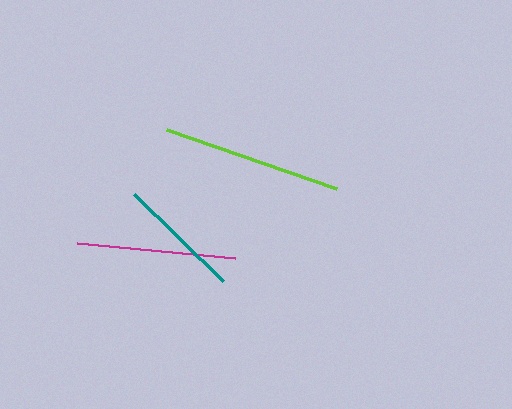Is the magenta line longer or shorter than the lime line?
The lime line is longer than the magenta line.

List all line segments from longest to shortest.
From longest to shortest: lime, magenta, teal.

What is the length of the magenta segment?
The magenta segment is approximately 159 pixels long.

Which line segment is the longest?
The lime line is the longest at approximately 180 pixels.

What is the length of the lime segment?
The lime segment is approximately 180 pixels long.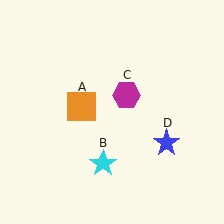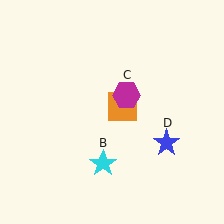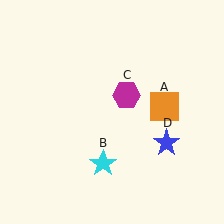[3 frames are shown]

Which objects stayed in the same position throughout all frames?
Cyan star (object B) and magenta hexagon (object C) and blue star (object D) remained stationary.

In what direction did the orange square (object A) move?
The orange square (object A) moved right.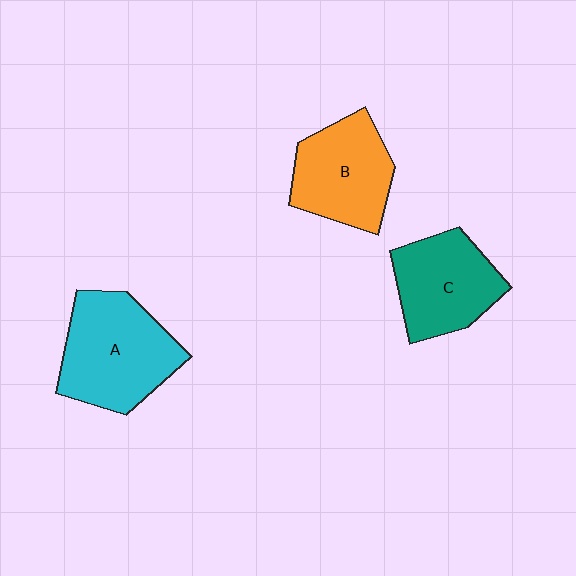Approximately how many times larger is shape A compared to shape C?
Approximately 1.2 times.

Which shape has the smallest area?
Shape C (teal).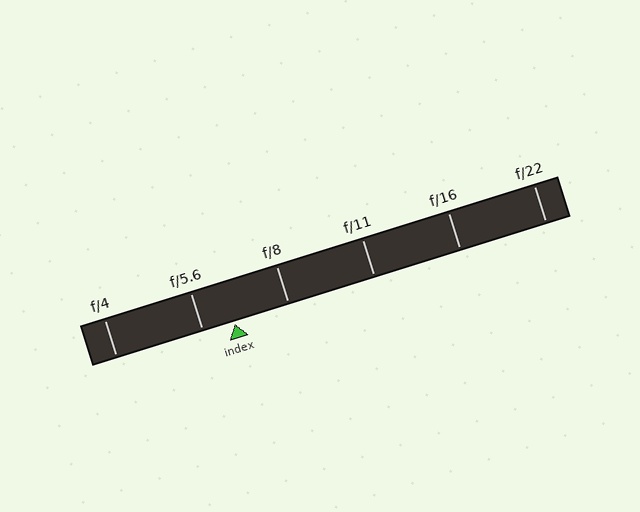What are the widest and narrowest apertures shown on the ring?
The widest aperture shown is f/4 and the narrowest is f/22.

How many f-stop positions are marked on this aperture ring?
There are 6 f-stop positions marked.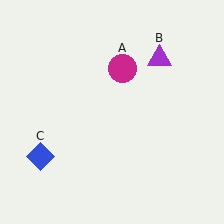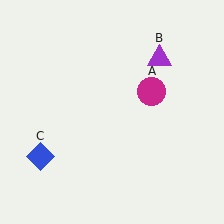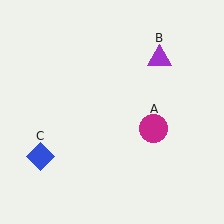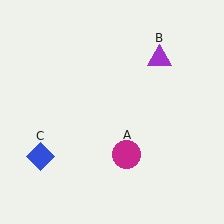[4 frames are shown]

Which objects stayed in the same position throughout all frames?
Purple triangle (object B) and blue diamond (object C) remained stationary.